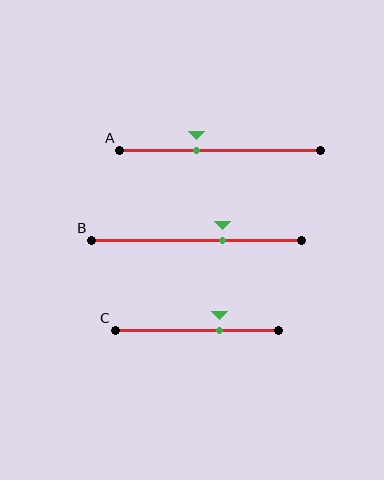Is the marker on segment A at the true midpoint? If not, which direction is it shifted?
No, the marker on segment A is shifted to the left by about 12% of the segment length.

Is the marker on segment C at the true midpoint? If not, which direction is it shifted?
No, the marker on segment C is shifted to the right by about 14% of the segment length.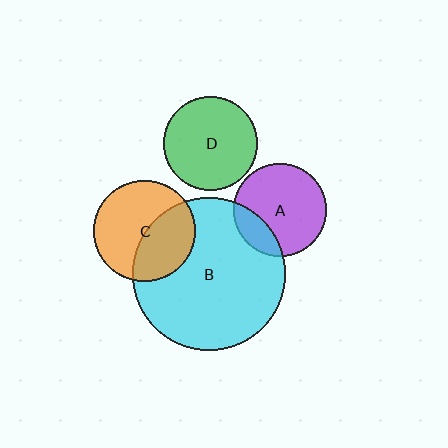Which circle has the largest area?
Circle B (cyan).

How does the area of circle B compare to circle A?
Approximately 2.7 times.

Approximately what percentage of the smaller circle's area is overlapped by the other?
Approximately 40%.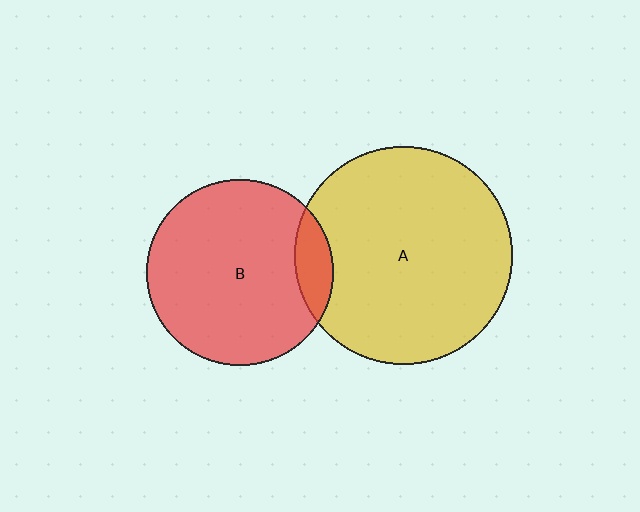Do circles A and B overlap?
Yes.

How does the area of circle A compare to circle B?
Approximately 1.4 times.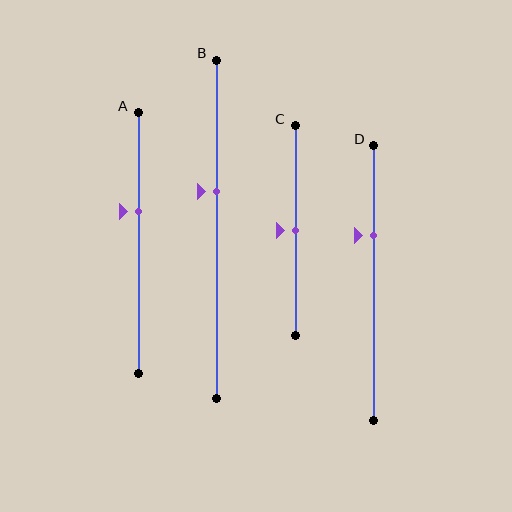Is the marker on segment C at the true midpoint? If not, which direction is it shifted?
Yes, the marker on segment C is at the true midpoint.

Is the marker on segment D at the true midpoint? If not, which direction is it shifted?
No, the marker on segment D is shifted upward by about 17% of the segment length.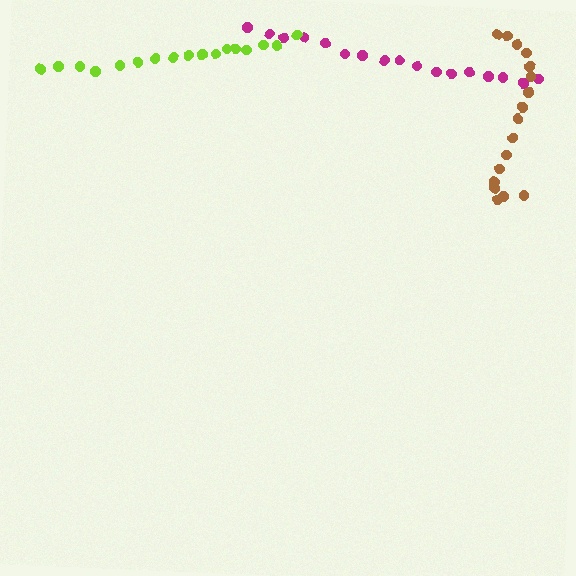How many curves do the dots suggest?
There are 3 distinct paths.